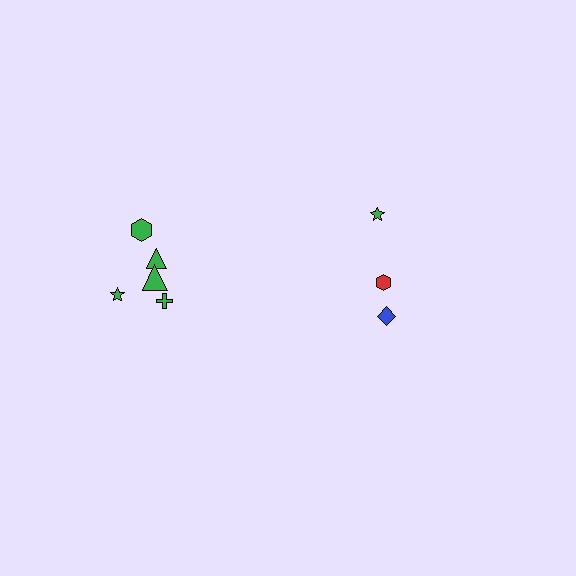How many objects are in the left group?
There are 5 objects.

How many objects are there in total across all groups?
There are 8 objects.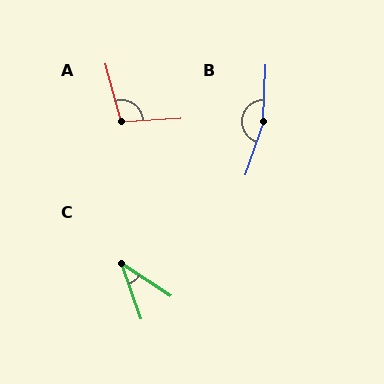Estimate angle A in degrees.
Approximately 102 degrees.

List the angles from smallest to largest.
C (37°), A (102°), B (163°).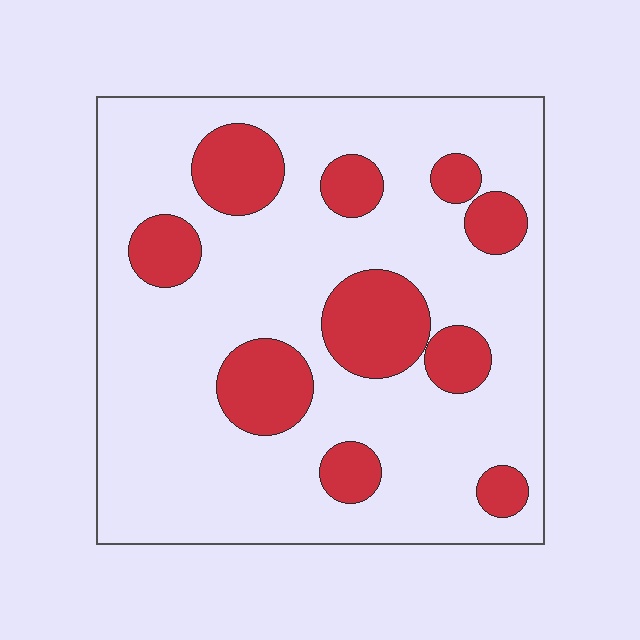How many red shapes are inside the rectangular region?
10.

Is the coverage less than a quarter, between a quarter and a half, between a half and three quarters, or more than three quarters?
Less than a quarter.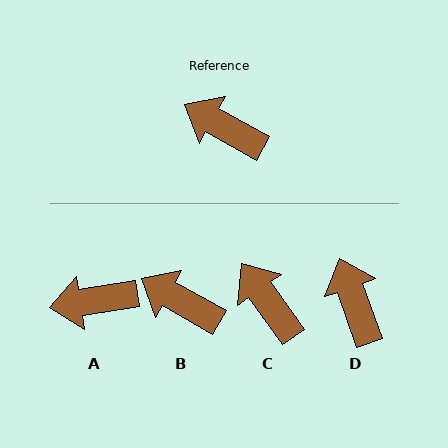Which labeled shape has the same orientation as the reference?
B.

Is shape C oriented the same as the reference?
No, it is off by about 25 degrees.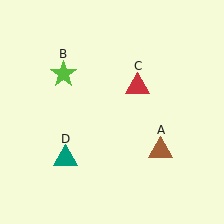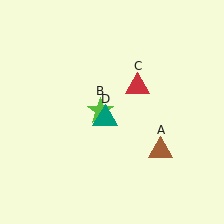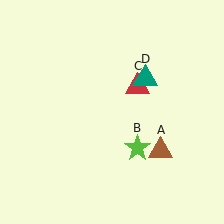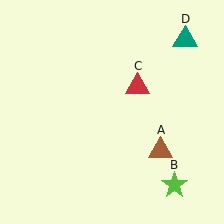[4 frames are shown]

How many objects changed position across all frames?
2 objects changed position: lime star (object B), teal triangle (object D).